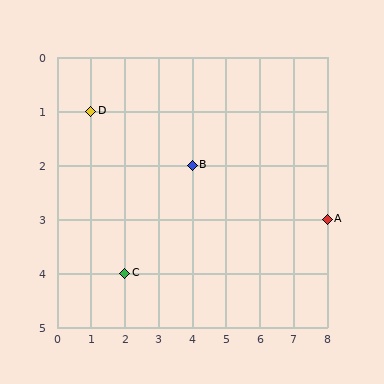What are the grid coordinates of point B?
Point B is at grid coordinates (4, 2).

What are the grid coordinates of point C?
Point C is at grid coordinates (2, 4).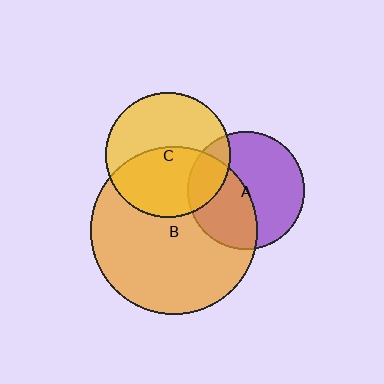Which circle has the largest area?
Circle B (orange).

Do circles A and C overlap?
Yes.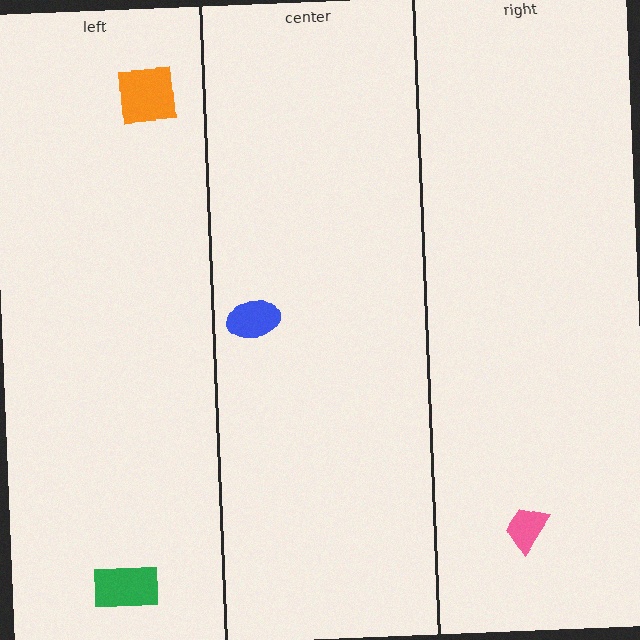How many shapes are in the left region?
2.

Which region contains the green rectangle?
The left region.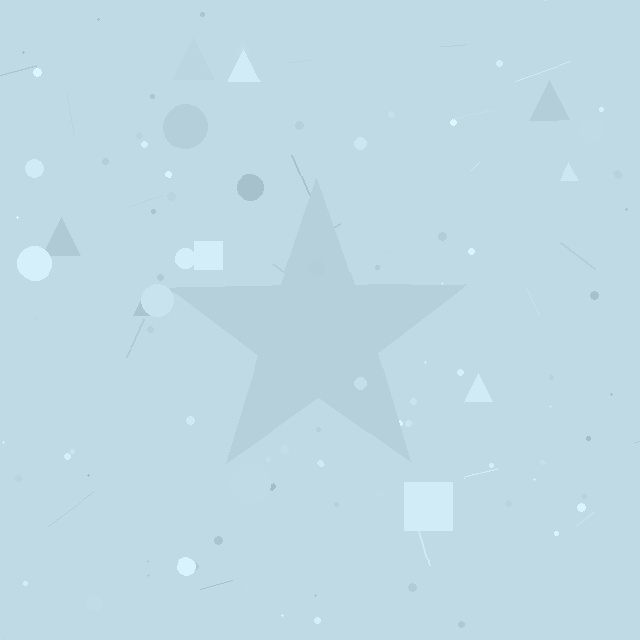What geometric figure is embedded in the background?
A star is embedded in the background.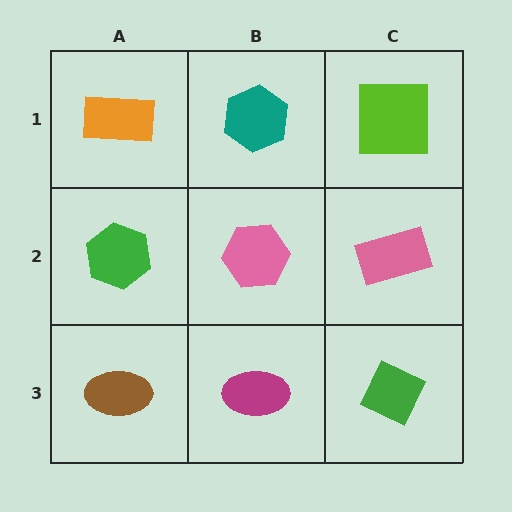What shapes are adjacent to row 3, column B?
A pink hexagon (row 2, column B), a brown ellipse (row 3, column A), a green diamond (row 3, column C).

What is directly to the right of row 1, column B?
A lime square.